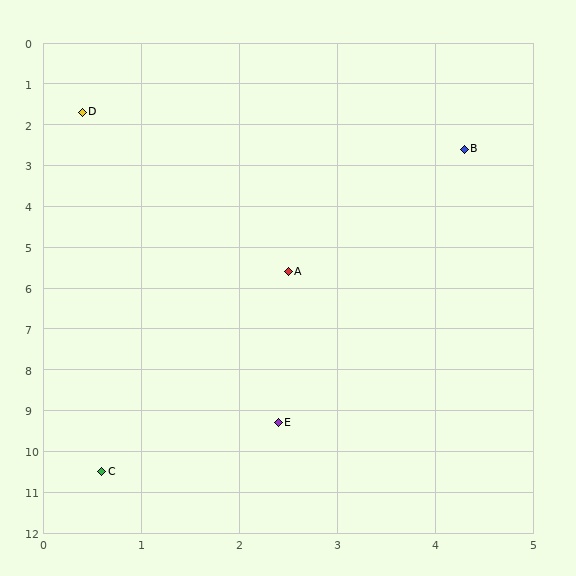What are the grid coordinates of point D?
Point D is at approximately (0.4, 1.7).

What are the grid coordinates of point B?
Point B is at approximately (4.3, 2.6).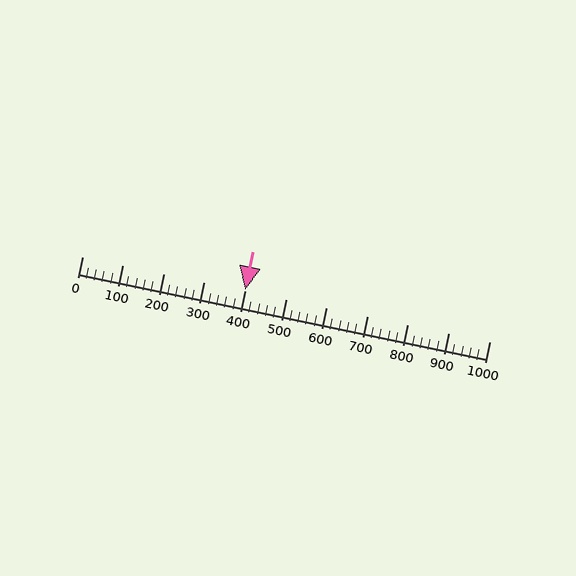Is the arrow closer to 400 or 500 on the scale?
The arrow is closer to 400.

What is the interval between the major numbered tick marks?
The major tick marks are spaced 100 units apart.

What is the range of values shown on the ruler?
The ruler shows values from 0 to 1000.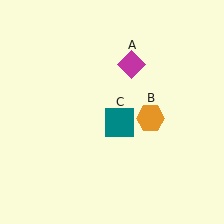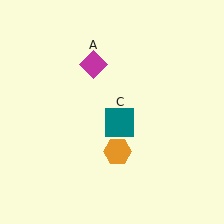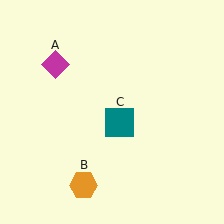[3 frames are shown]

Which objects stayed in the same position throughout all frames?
Teal square (object C) remained stationary.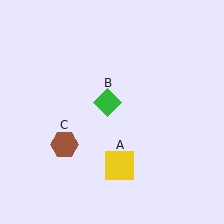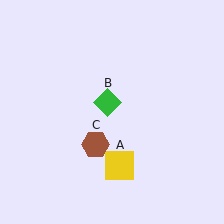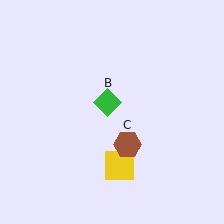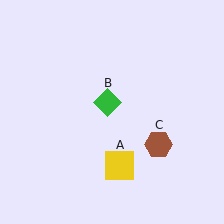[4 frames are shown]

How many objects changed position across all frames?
1 object changed position: brown hexagon (object C).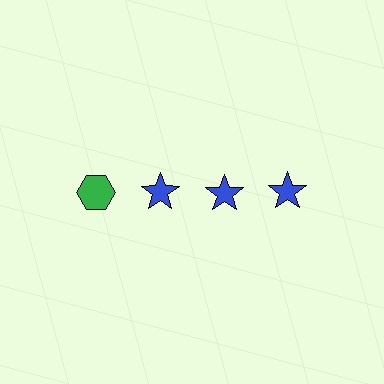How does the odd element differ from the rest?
It differs in both color (green instead of blue) and shape (hexagon instead of star).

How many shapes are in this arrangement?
There are 4 shapes arranged in a grid pattern.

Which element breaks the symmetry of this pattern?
The green hexagon in the top row, leftmost column breaks the symmetry. All other shapes are blue stars.